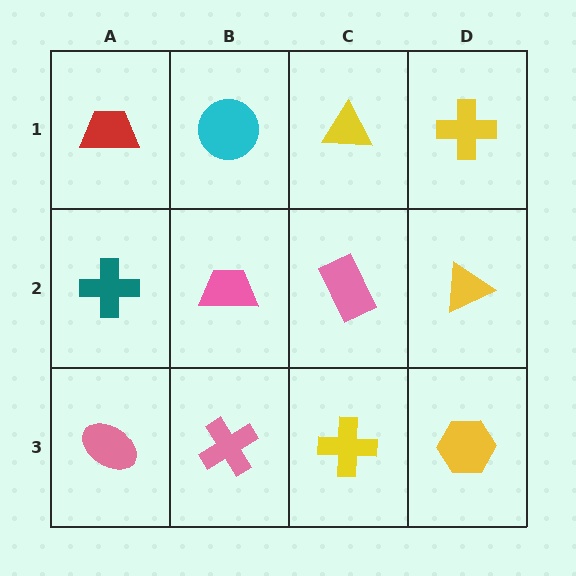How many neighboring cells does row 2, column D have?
3.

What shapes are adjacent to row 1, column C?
A pink rectangle (row 2, column C), a cyan circle (row 1, column B), a yellow cross (row 1, column D).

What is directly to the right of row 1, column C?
A yellow cross.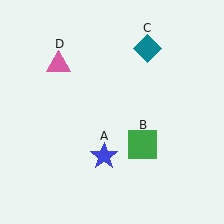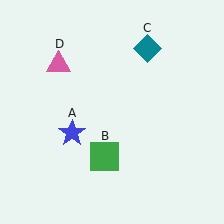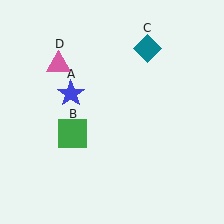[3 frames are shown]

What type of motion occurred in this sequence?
The blue star (object A), green square (object B) rotated clockwise around the center of the scene.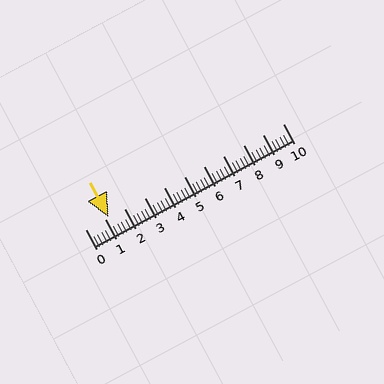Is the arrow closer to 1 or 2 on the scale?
The arrow is closer to 1.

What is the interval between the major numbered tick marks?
The major tick marks are spaced 1 units apart.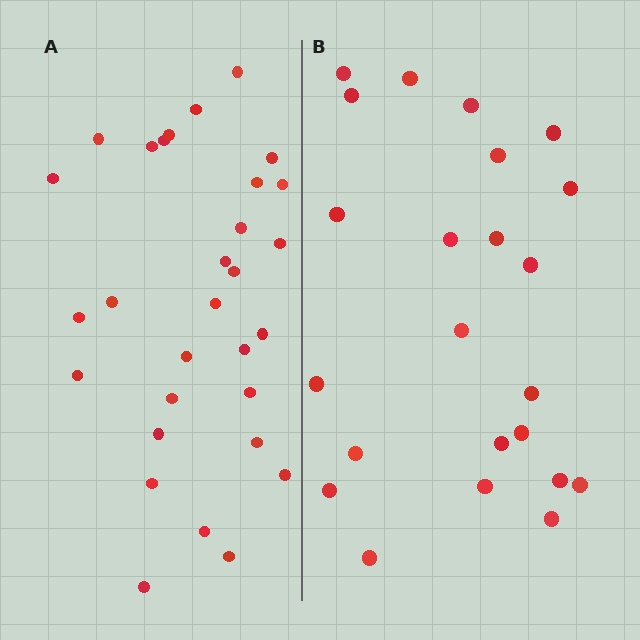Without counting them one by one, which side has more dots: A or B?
Region A (the left region) has more dots.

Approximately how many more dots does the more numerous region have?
Region A has roughly 8 or so more dots than region B.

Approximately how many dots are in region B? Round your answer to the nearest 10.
About 20 dots. (The exact count is 23, which rounds to 20.)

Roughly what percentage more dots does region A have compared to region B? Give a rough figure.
About 30% more.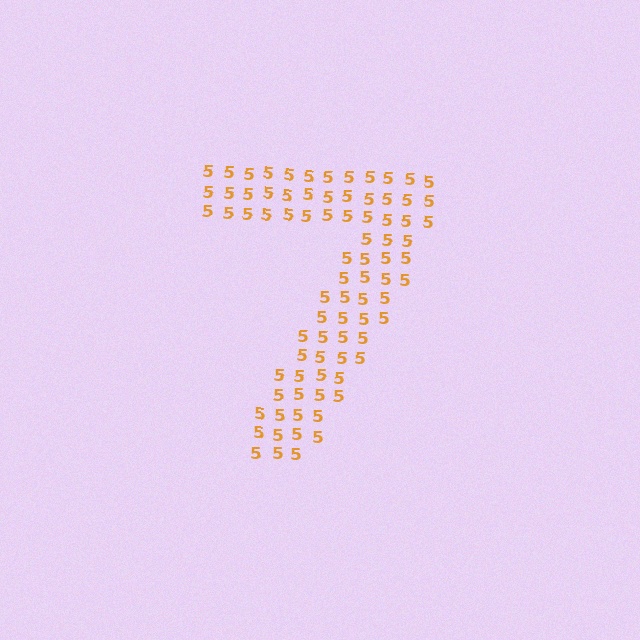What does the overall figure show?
The overall figure shows the digit 7.